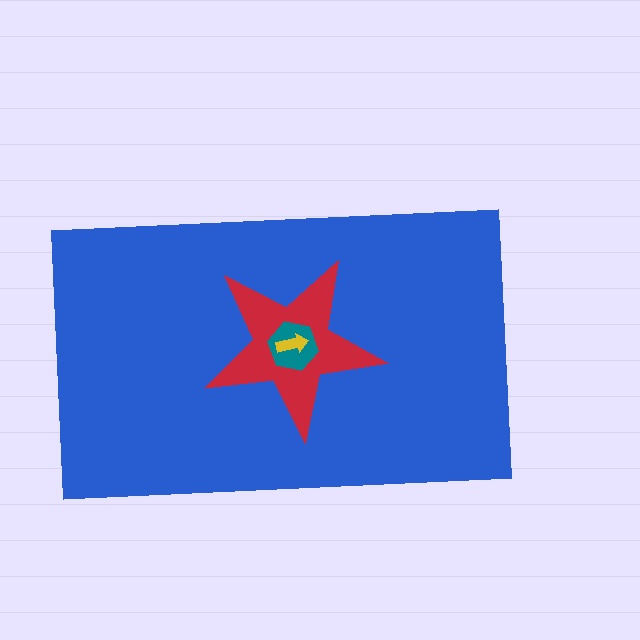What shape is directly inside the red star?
The teal hexagon.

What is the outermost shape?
The blue rectangle.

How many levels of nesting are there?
4.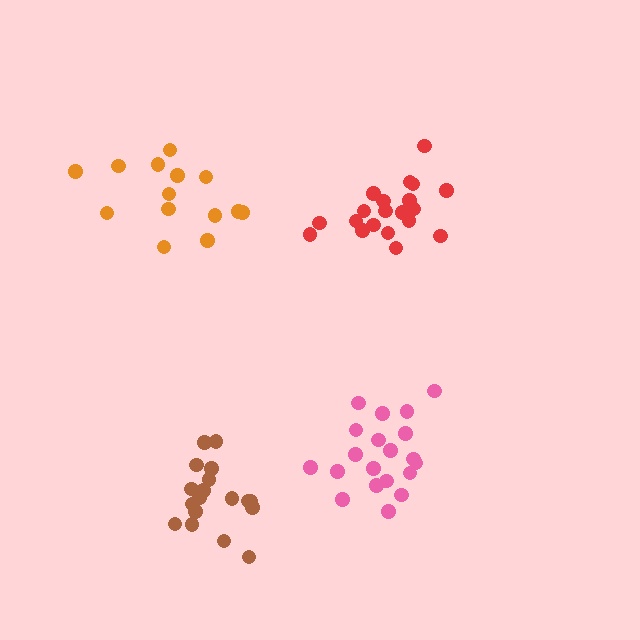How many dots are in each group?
Group 1: 20 dots, Group 2: 14 dots, Group 3: 18 dots, Group 4: 20 dots (72 total).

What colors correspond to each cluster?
The clusters are colored: red, orange, brown, pink.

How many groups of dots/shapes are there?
There are 4 groups.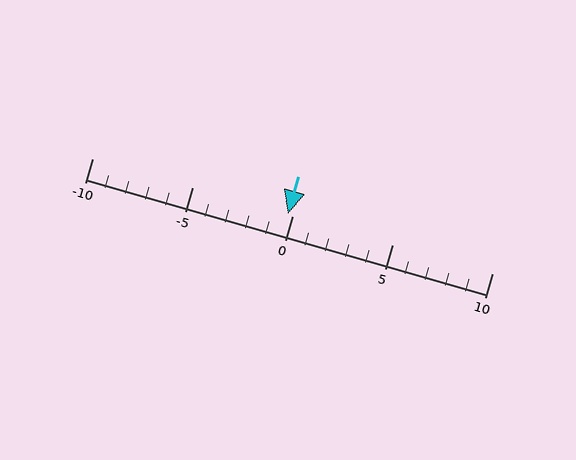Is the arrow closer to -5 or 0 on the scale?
The arrow is closer to 0.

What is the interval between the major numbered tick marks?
The major tick marks are spaced 5 units apart.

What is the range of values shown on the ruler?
The ruler shows values from -10 to 10.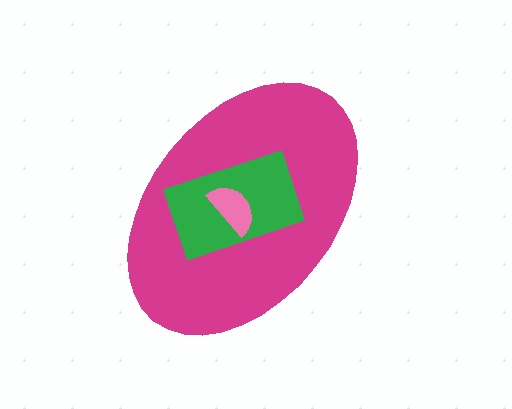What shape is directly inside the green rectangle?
The pink semicircle.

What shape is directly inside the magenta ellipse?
The green rectangle.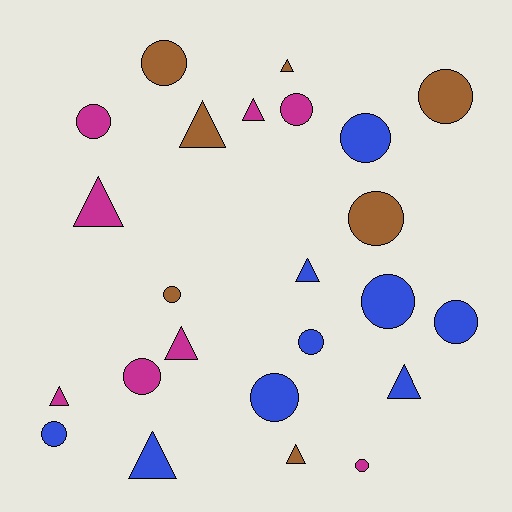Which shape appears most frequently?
Circle, with 14 objects.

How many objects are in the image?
There are 24 objects.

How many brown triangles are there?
There are 3 brown triangles.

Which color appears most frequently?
Blue, with 9 objects.